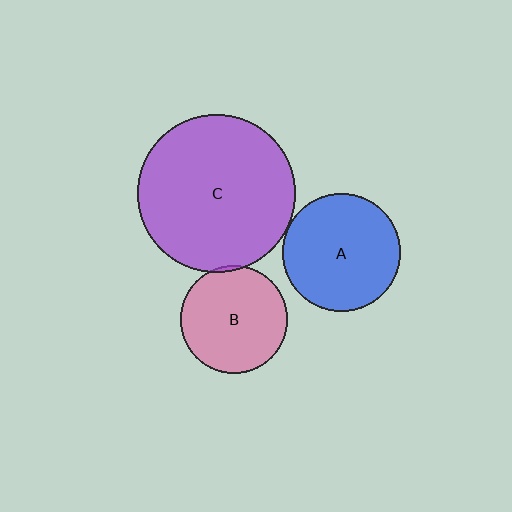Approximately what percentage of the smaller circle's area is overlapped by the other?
Approximately 5%.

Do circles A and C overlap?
Yes.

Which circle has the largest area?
Circle C (purple).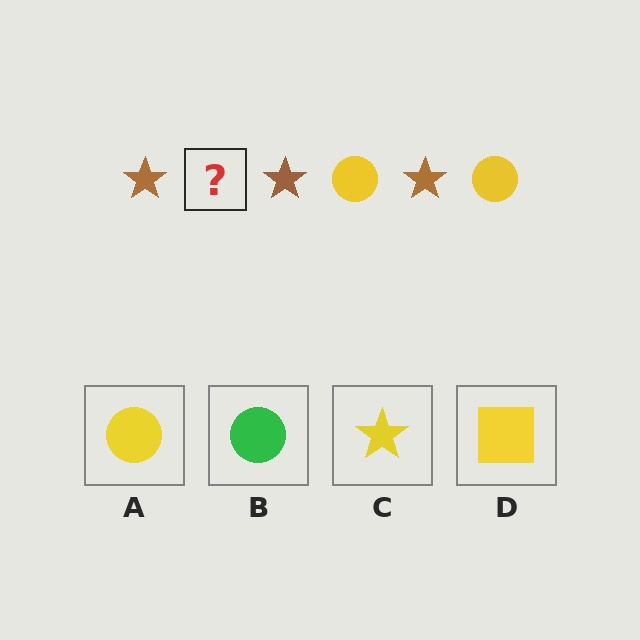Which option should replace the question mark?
Option A.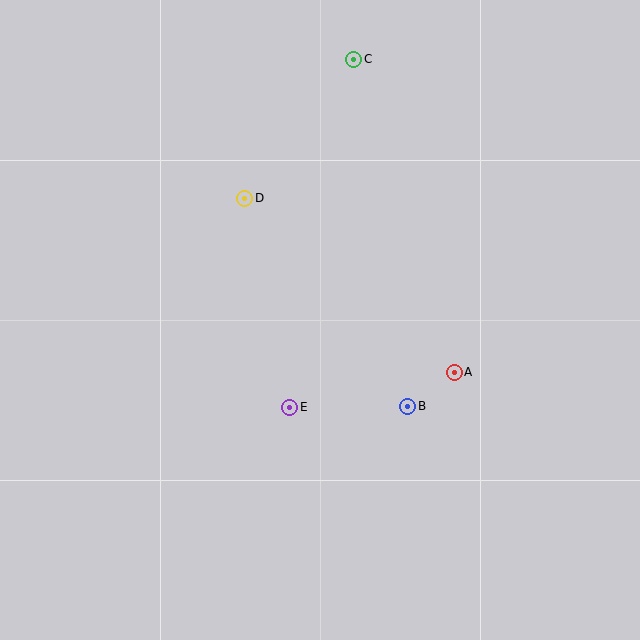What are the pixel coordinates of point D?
Point D is at (245, 198).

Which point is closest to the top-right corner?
Point C is closest to the top-right corner.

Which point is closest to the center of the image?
Point E at (290, 407) is closest to the center.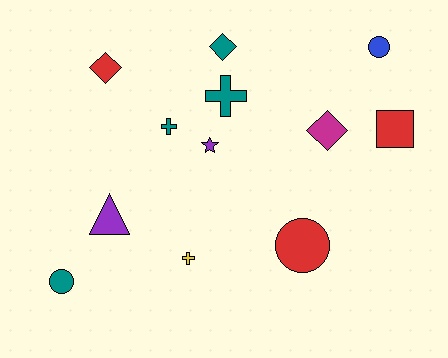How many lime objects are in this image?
There are no lime objects.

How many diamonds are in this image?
There are 3 diamonds.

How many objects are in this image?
There are 12 objects.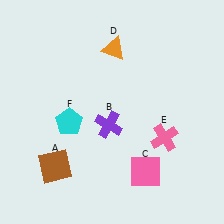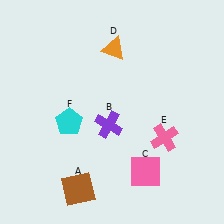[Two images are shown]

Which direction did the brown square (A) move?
The brown square (A) moved right.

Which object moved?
The brown square (A) moved right.